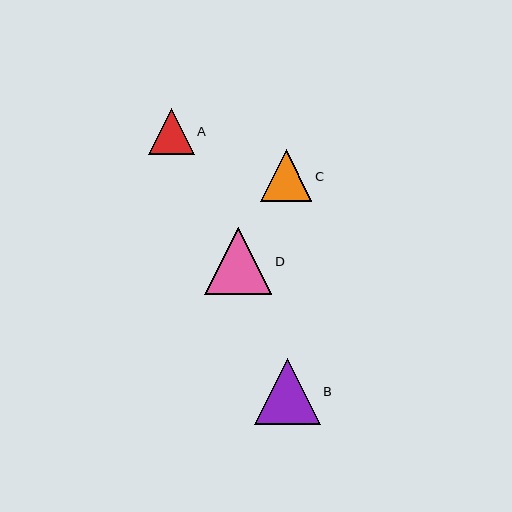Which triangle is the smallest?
Triangle A is the smallest with a size of approximately 46 pixels.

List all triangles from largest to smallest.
From largest to smallest: D, B, C, A.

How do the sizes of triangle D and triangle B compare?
Triangle D and triangle B are approximately the same size.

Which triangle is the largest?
Triangle D is the largest with a size of approximately 68 pixels.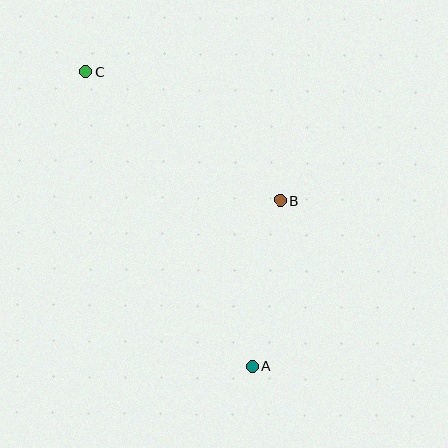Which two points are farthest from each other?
Points A and C are farthest from each other.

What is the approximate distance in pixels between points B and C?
The distance between B and C is approximately 233 pixels.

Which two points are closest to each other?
Points A and B are closest to each other.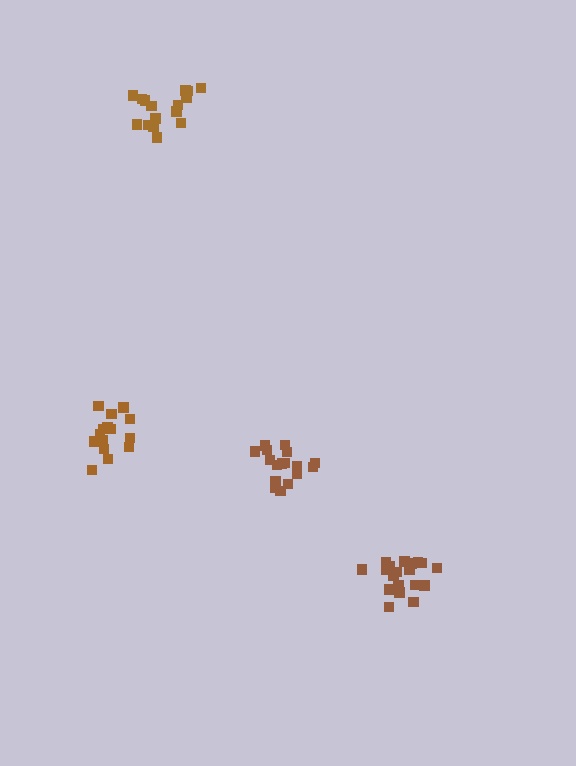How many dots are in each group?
Group 1: 19 dots, Group 2: 17 dots, Group 3: 16 dots, Group 4: 15 dots (67 total).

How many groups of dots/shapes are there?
There are 4 groups.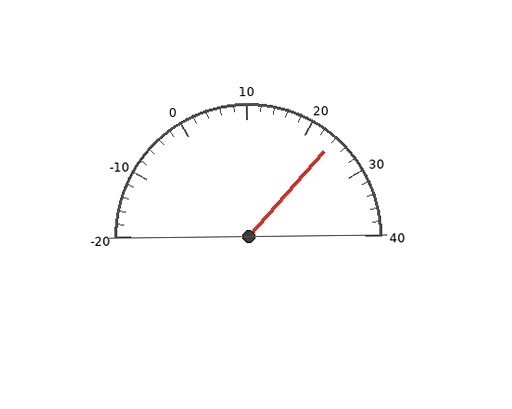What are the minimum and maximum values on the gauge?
The gauge ranges from -20 to 40.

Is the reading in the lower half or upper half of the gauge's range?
The reading is in the upper half of the range (-20 to 40).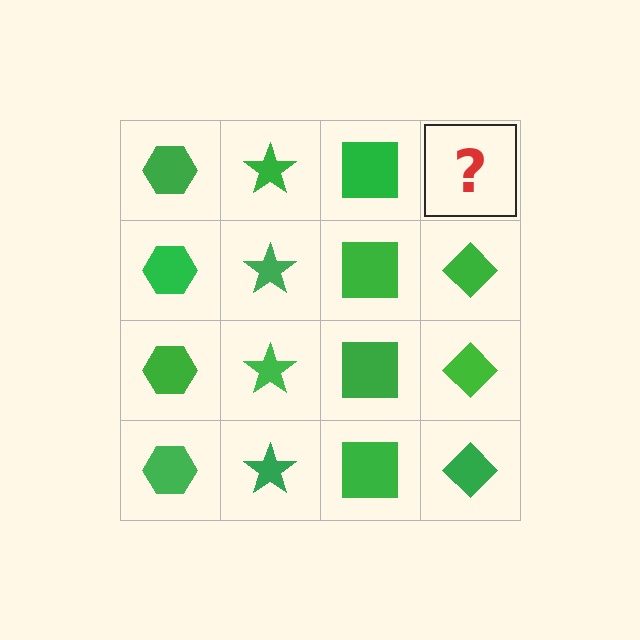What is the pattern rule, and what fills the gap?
The rule is that each column has a consistent shape. The gap should be filled with a green diamond.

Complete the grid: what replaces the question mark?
The question mark should be replaced with a green diamond.